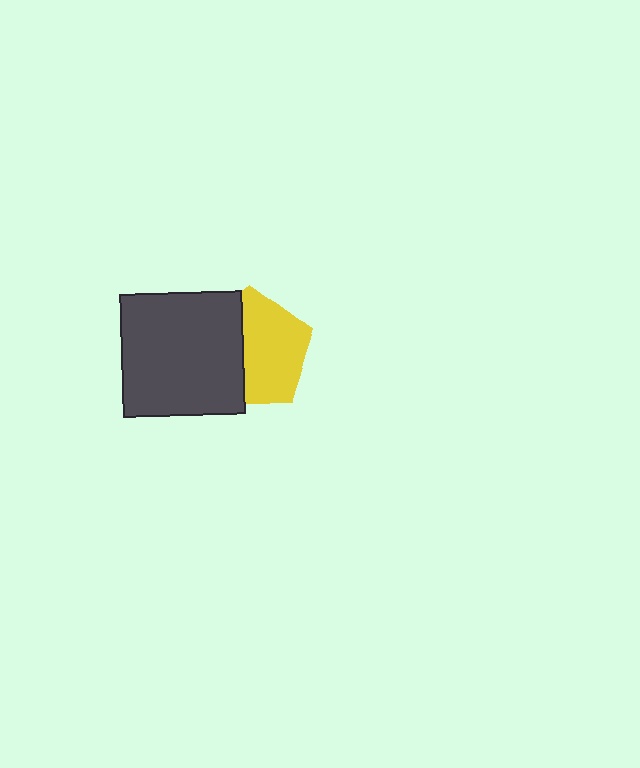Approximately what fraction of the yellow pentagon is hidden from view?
Roughly 42% of the yellow pentagon is hidden behind the dark gray square.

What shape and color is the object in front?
The object in front is a dark gray square.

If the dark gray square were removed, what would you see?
You would see the complete yellow pentagon.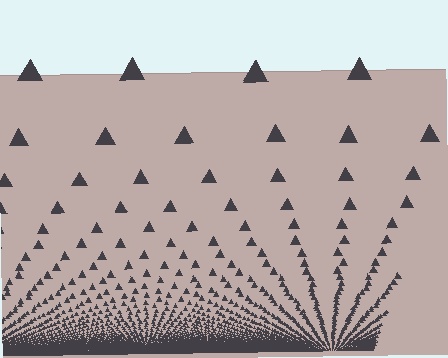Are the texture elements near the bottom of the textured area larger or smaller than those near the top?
Smaller. The gradient is inverted — elements near the bottom are smaller and denser.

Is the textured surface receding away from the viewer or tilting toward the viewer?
The surface appears to tilt toward the viewer. Texture elements get larger and sparser toward the top.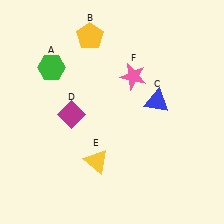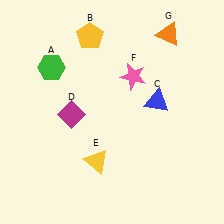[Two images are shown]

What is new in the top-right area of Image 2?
An orange triangle (G) was added in the top-right area of Image 2.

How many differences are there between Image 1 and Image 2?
There is 1 difference between the two images.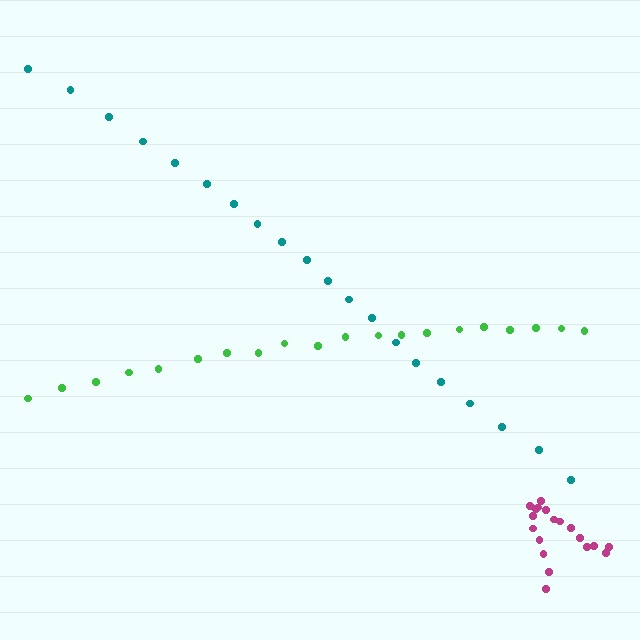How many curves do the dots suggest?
There are 3 distinct paths.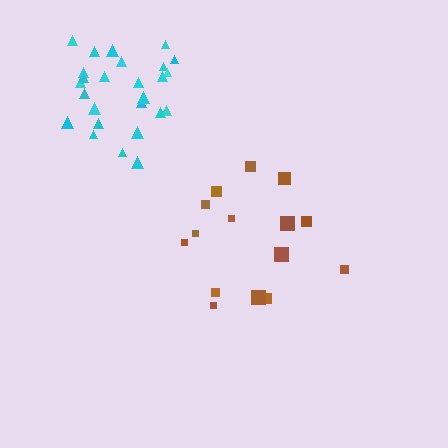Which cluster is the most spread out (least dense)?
Brown.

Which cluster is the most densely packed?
Cyan.